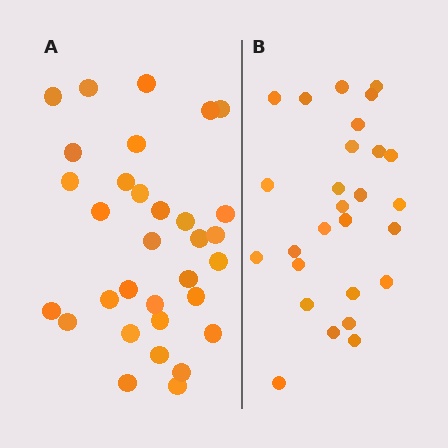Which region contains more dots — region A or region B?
Region A (the left region) has more dots.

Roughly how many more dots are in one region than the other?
Region A has about 5 more dots than region B.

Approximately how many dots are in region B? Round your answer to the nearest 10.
About 30 dots. (The exact count is 27, which rounds to 30.)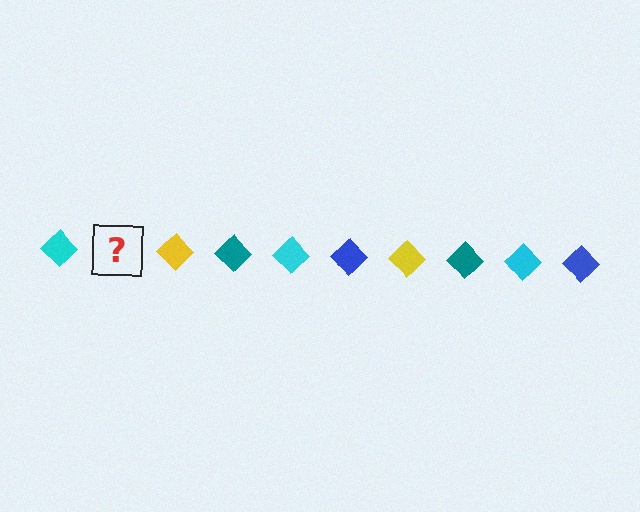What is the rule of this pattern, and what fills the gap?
The rule is that the pattern cycles through cyan, blue, yellow, teal diamonds. The gap should be filled with a blue diamond.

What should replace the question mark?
The question mark should be replaced with a blue diamond.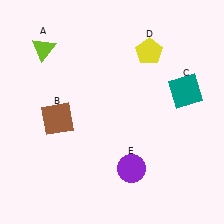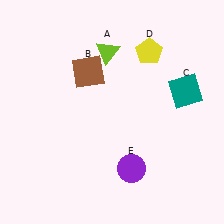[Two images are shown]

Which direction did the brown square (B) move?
The brown square (B) moved up.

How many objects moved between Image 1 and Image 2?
2 objects moved between the two images.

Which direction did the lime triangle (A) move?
The lime triangle (A) moved right.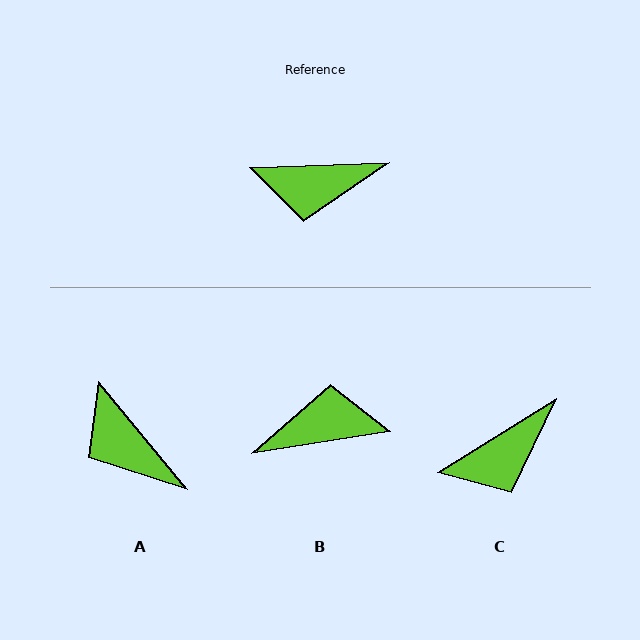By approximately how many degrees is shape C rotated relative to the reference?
Approximately 30 degrees counter-clockwise.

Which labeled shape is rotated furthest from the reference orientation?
B, about 173 degrees away.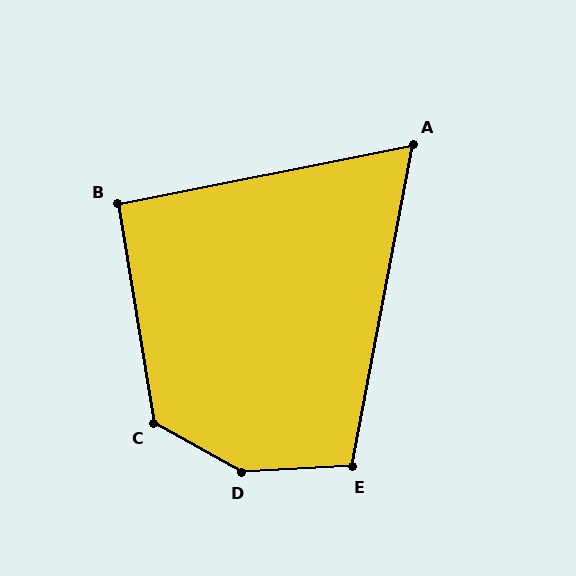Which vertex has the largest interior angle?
D, at approximately 148 degrees.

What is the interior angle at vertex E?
Approximately 104 degrees (obtuse).